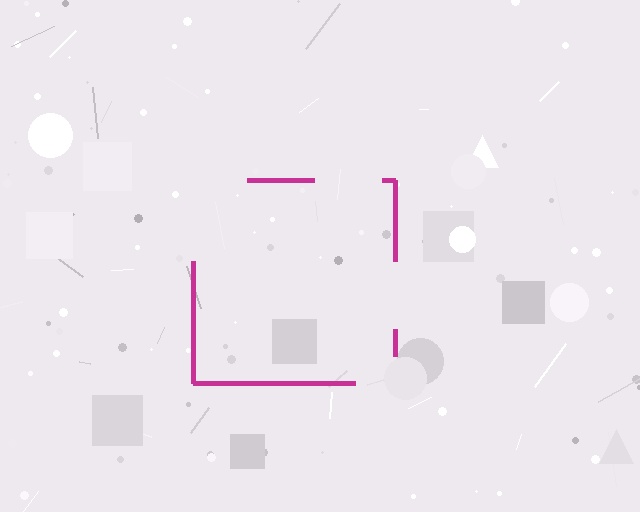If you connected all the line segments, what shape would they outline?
They would outline a square.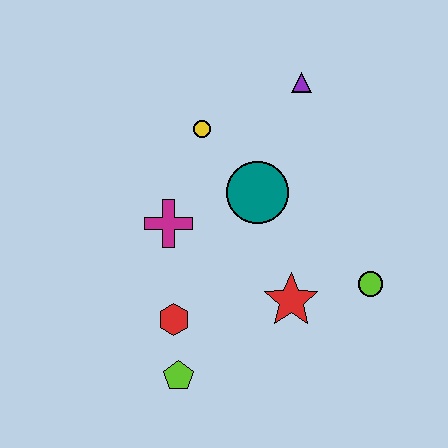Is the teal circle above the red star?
Yes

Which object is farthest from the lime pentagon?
The purple triangle is farthest from the lime pentagon.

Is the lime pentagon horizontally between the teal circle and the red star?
No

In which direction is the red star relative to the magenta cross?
The red star is to the right of the magenta cross.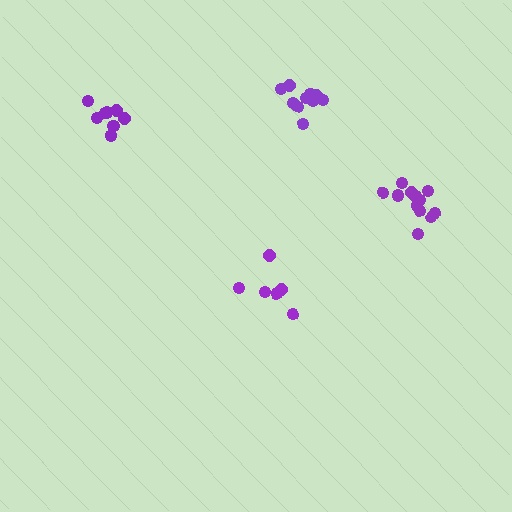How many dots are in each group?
Group 1: 6 dots, Group 2: 10 dots, Group 3: 8 dots, Group 4: 12 dots (36 total).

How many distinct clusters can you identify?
There are 4 distinct clusters.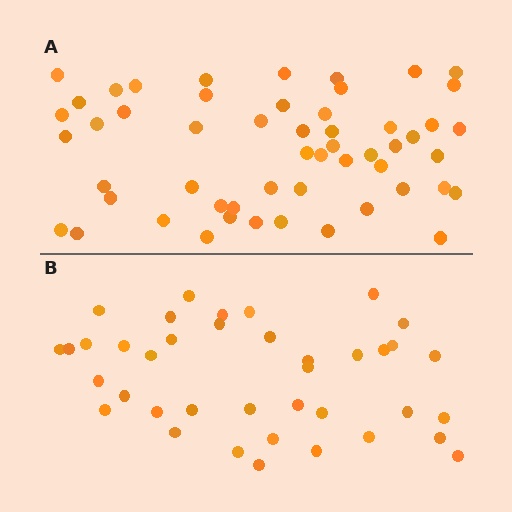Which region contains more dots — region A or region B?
Region A (the top region) has more dots.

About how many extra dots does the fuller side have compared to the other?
Region A has approximately 15 more dots than region B.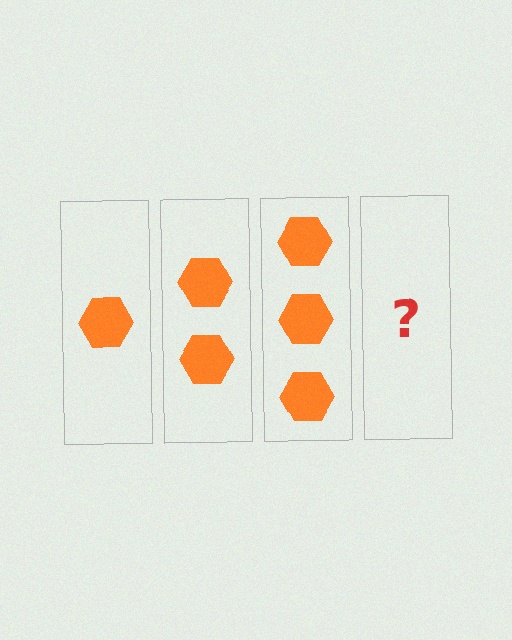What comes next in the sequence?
The next element should be 4 hexagons.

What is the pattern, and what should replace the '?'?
The pattern is that each step adds one more hexagon. The '?' should be 4 hexagons.